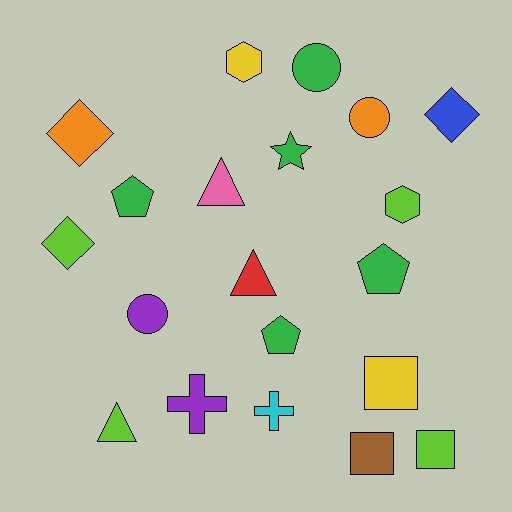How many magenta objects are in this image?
There are no magenta objects.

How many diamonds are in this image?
There are 3 diamonds.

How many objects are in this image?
There are 20 objects.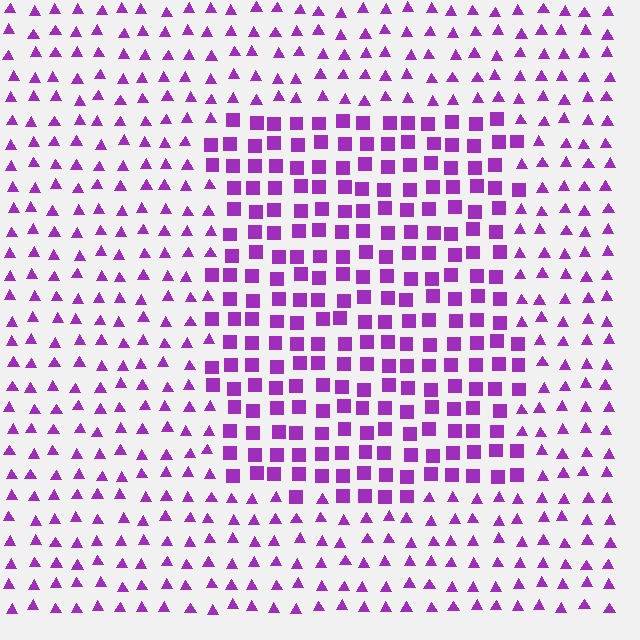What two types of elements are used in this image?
The image uses squares inside the rectangle region and triangles outside it.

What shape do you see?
I see a rectangle.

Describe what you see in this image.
The image is filled with small purple elements arranged in a uniform grid. A rectangle-shaped region contains squares, while the surrounding area contains triangles. The boundary is defined purely by the change in element shape.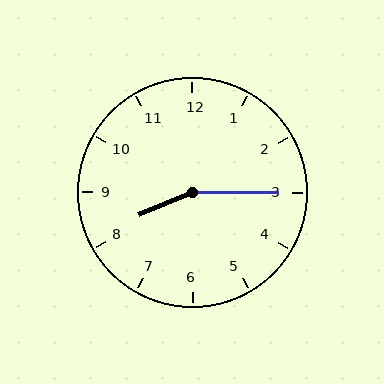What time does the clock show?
8:15.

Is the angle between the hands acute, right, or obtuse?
It is obtuse.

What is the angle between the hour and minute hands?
Approximately 158 degrees.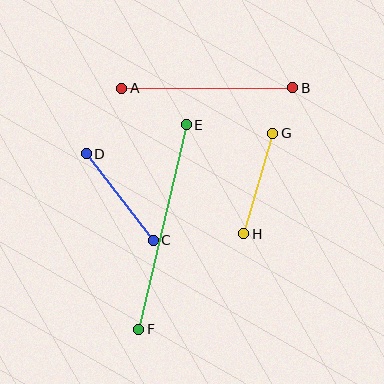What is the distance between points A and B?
The distance is approximately 171 pixels.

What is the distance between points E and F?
The distance is approximately 210 pixels.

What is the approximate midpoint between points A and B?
The midpoint is at approximately (207, 88) pixels.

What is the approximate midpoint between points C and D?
The midpoint is at approximately (120, 197) pixels.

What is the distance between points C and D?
The distance is approximately 110 pixels.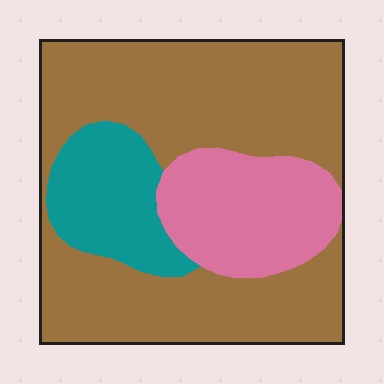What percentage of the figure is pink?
Pink takes up about one fifth (1/5) of the figure.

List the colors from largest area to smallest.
From largest to smallest: brown, pink, teal.